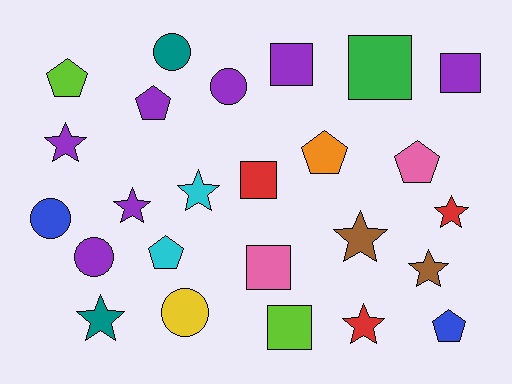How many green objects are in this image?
There is 1 green object.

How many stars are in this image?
There are 8 stars.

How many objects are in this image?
There are 25 objects.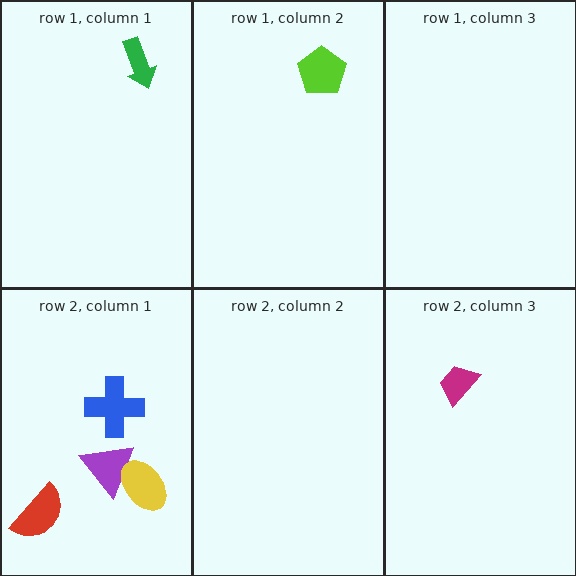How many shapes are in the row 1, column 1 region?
1.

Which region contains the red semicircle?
The row 2, column 1 region.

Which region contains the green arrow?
The row 1, column 1 region.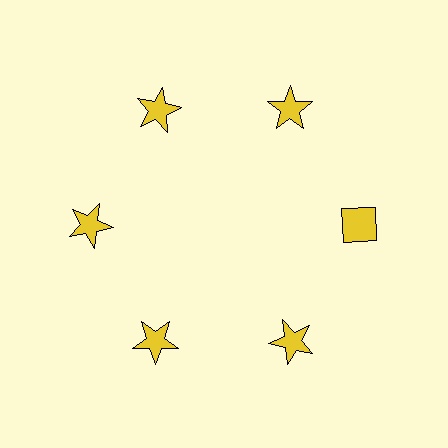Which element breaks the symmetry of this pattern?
The yellow diamond at roughly the 3 o'clock position breaks the symmetry. All other shapes are yellow stars.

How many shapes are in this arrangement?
There are 6 shapes arranged in a ring pattern.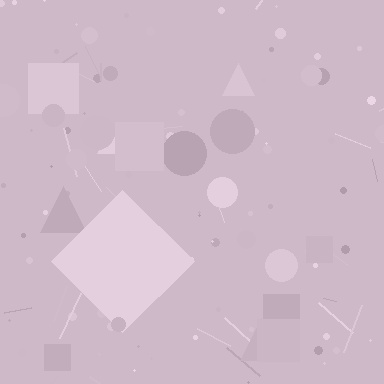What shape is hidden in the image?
A diamond is hidden in the image.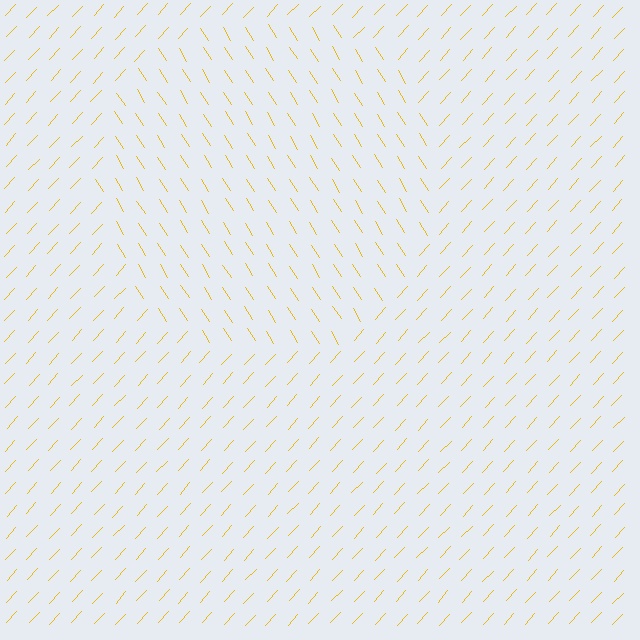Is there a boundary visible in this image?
Yes, there is a texture boundary formed by a change in line orientation.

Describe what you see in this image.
The image is filled with small yellow line segments. A circle region in the image has lines oriented differently from the surrounding lines, creating a visible texture boundary.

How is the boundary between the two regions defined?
The boundary is defined purely by a change in line orientation (approximately 74 degrees difference). All lines are the same color and thickness.